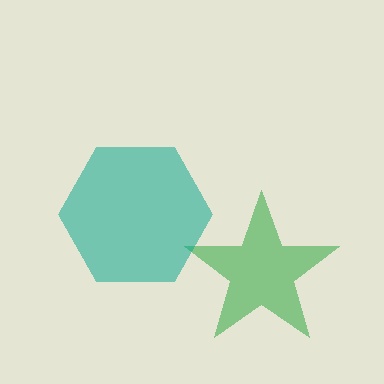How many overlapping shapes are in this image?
There are 2 overlapping shapes in the image.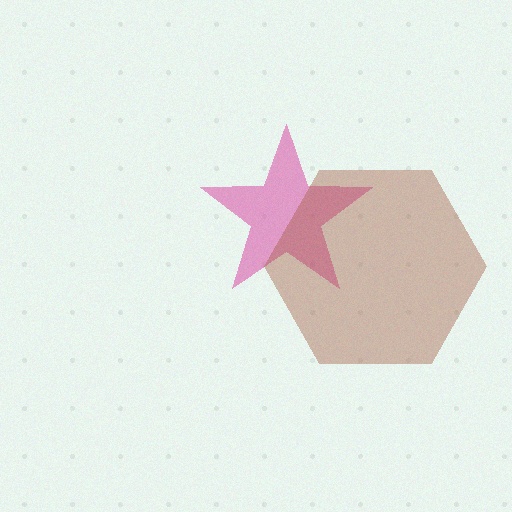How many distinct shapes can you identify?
There are 2 distinct shapes: a magenta star, a brown hexagon.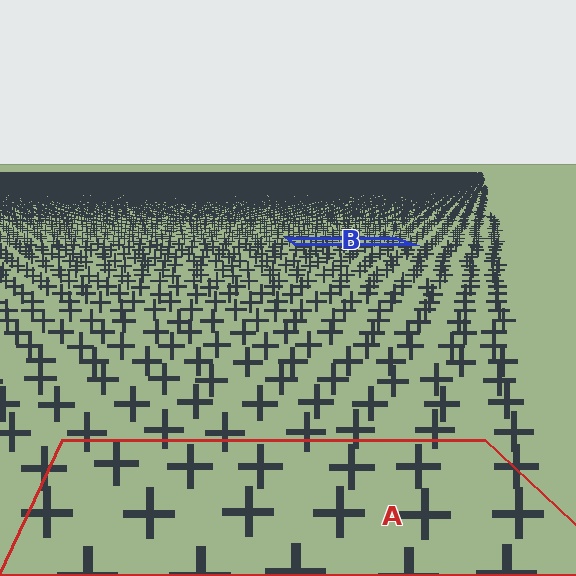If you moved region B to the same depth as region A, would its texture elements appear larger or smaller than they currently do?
They would appear larger. At a closer depth, the same texture elements are projected at a bigger on-screen size.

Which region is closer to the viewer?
Region A is closer. The texture elements there are larger and more spread out.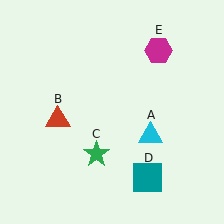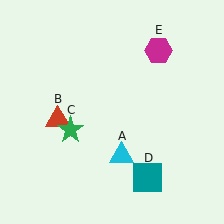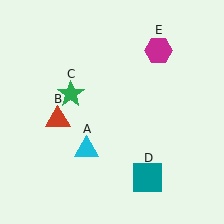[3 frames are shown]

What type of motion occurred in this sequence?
The cyan triangle (object A), green star (object C) rotated clockwise around the center of the scene.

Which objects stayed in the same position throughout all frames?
Red triangle (object B) and teal square (object D) and magenta hexagon (object E) remained stationary.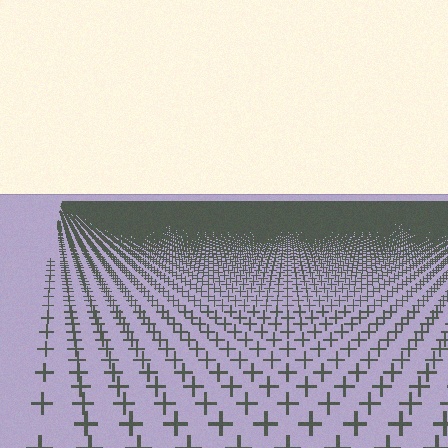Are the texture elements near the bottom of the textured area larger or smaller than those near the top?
Larger. Near the bottom, elements are closer to the viewer and appear at a bigger on-screen size.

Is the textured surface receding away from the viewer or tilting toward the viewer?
The surface is receding away from the viewer. Texture elements get smaller and denser toward the top.